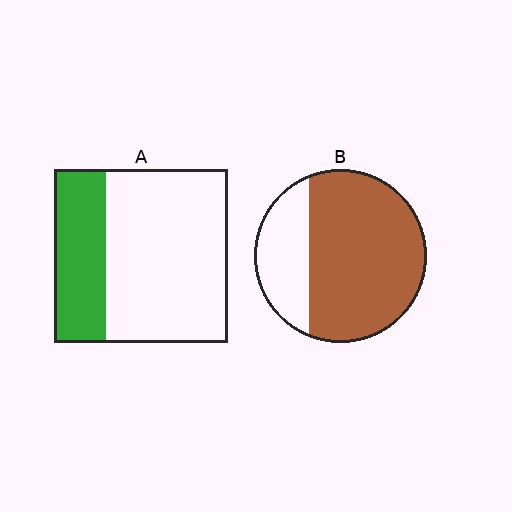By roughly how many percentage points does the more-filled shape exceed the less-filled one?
By roughly 45 percentage points (B over A).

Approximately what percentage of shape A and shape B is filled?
A is approximately 30% and B is approximately 75%.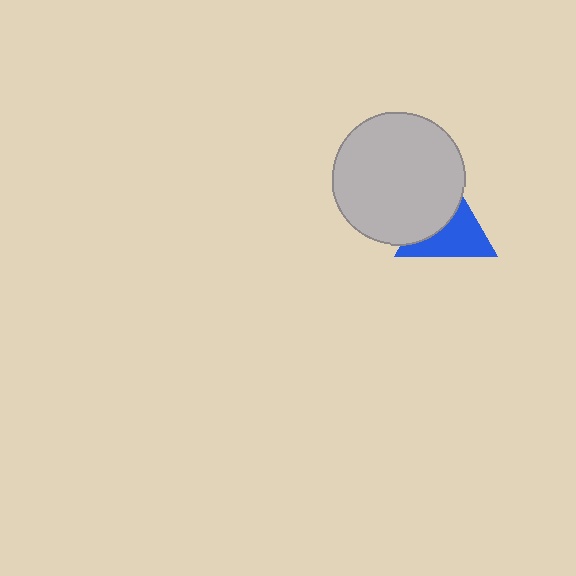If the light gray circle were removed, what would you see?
You would see the complete blue triangle.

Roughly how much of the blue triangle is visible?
About half of it is visible (roughly 55%).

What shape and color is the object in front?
The object in front is a light gray circle.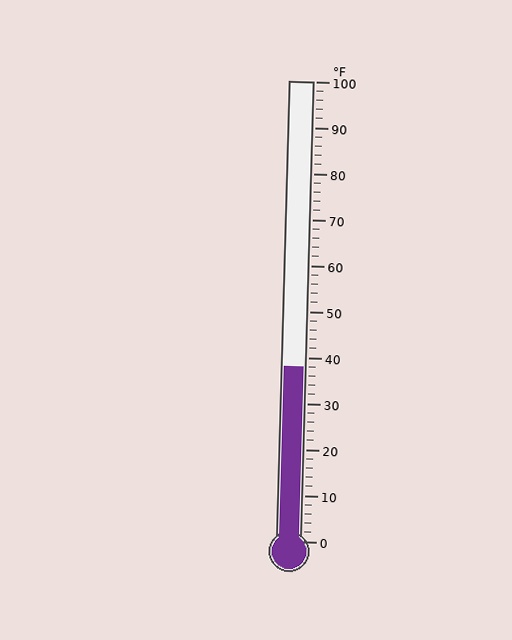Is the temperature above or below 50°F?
The temperature is below 50°F.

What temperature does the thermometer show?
The thermometer shows approximately 38°F.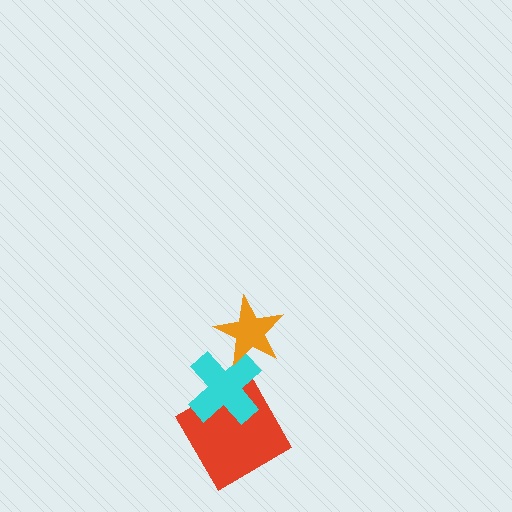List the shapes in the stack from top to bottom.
From top to bottom: the orange star, the cyan cross, the red square.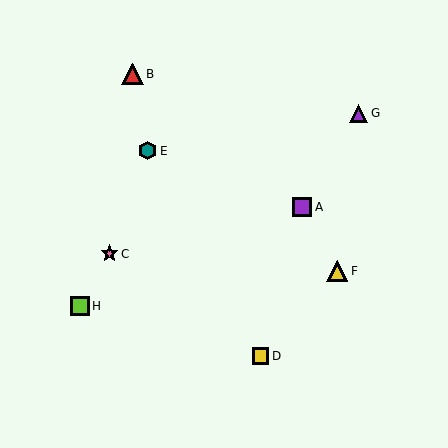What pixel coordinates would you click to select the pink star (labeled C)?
Click at (109, 254) to select the pink star C.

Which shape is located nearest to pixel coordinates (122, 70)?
The red triangle (labeled B) at (132, 74) is nearest to that location.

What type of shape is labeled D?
Shape D is a yellow square.